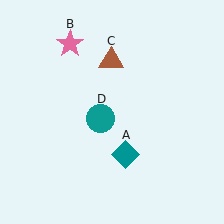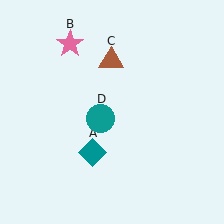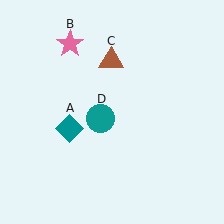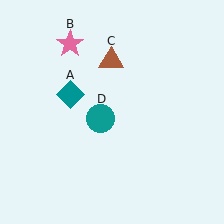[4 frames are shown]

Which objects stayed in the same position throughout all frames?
Pink star (object B) and brown triangle (object C) and teal circle (object D) remained stationary.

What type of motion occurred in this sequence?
The teal diamond (object A) rotated clockwise around the center of the scene.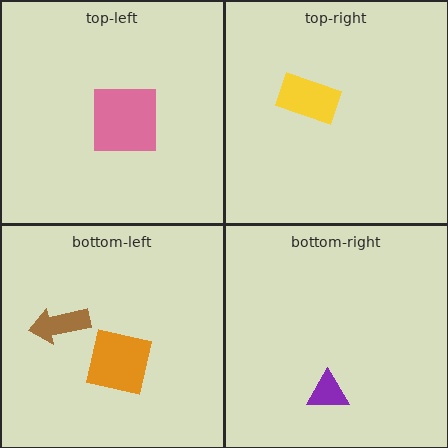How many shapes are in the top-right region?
1.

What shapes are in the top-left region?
The pink square.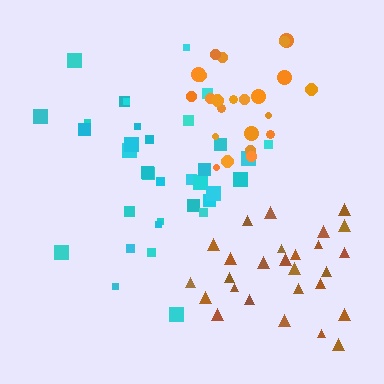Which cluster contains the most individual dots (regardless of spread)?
Cyan (35).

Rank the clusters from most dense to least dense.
orange, cyan, brown.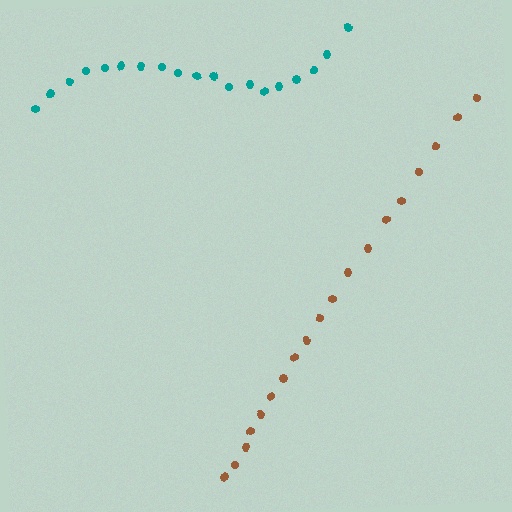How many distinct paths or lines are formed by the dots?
There are 2 distinct paths.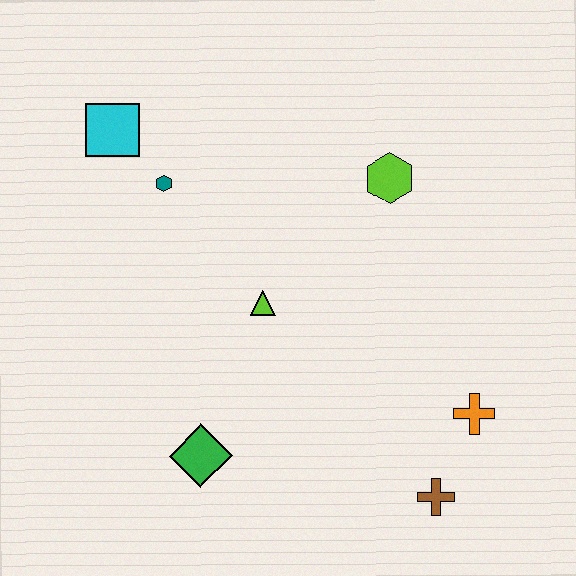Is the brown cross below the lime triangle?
Yes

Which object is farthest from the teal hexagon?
The brown cross is farthest from the teal hexagon.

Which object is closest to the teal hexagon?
The cyan square is closest to the teal hexagon.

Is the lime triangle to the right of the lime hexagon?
No